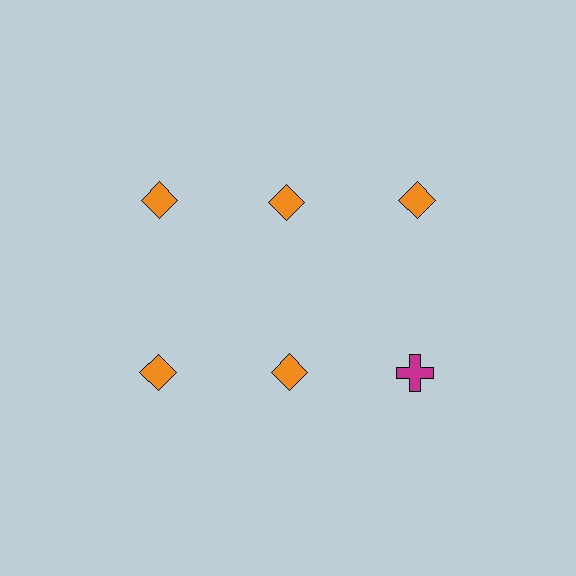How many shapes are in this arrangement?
There are 6 shapes arranged in a grid pattern.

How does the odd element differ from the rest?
It differs in both color (magenta instead of orange) and shape (cross instead of diamond).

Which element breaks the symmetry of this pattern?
The magenta cross in the second row, center column breaks the symmetry. All other shapes are orange diamonds.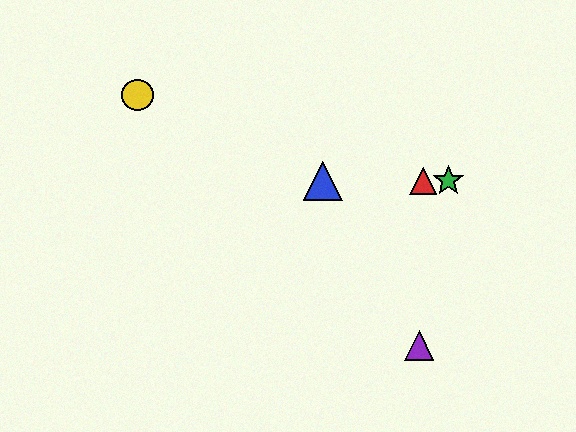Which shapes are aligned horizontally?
The red triangle, the blue triangle, the green star are aligned horizontally.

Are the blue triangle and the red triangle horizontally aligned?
Yes, both are at y≈181.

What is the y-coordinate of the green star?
The green star is at y≈181.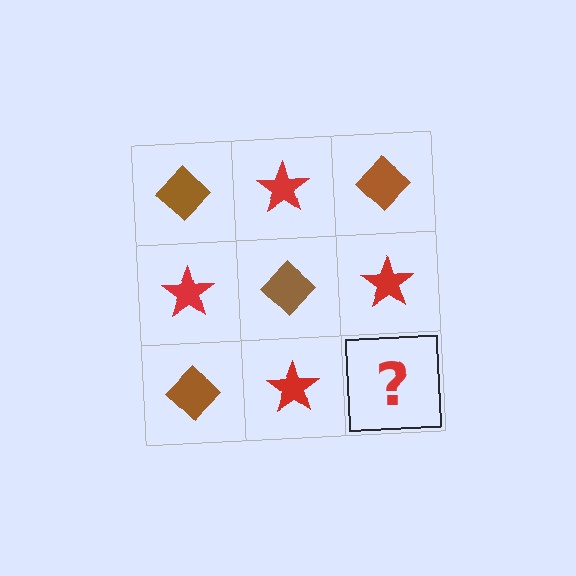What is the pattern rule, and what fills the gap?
The rule is that it alternates brown diamond and red star in a checkerboard pattern. The gap should be filled with a brown diamond.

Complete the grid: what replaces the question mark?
The question mark should be replaced with a brown diamond.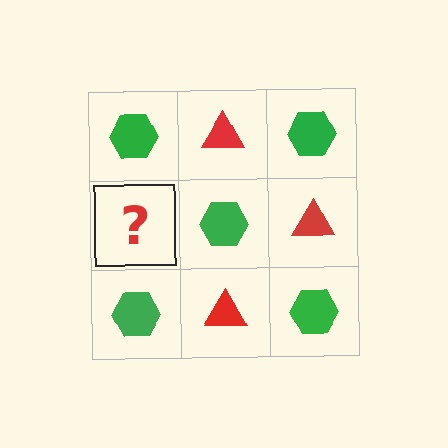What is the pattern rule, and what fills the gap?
The rule is that it alternates green hexagon and red triangle in a checkerboard pattern. The gap should be filled with a red triangle.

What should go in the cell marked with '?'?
The missing cell should contain a red triangle.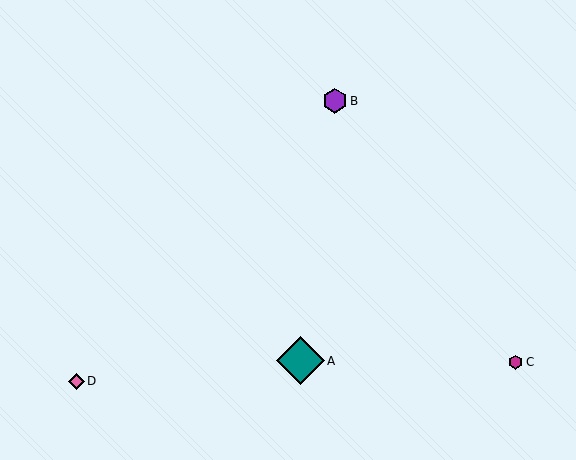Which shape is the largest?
The teal diamond (labeled A) is the largest.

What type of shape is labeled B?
Shape B is a purple hexagon.